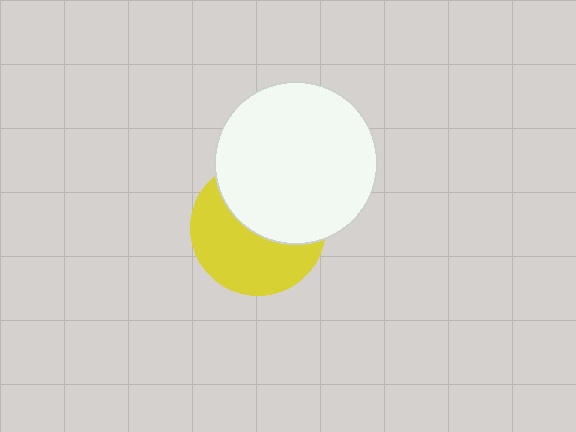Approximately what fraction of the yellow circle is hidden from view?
Roughly 47% of the yellow circle is hidden behind the white circle.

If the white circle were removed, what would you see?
You would see the complete yellow circle.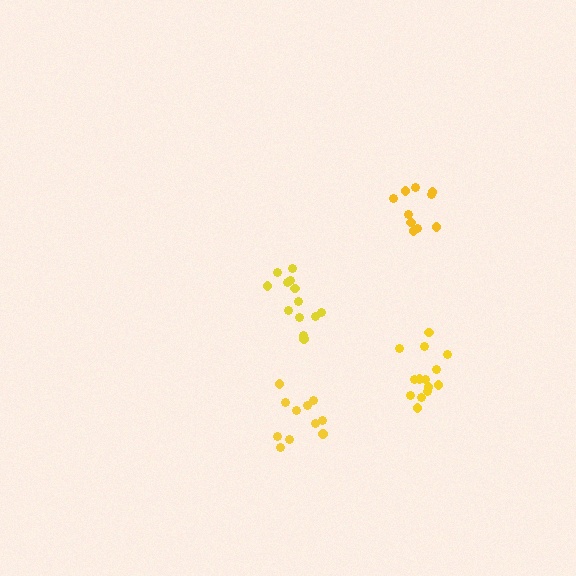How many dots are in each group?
Group 1: 10 dots, Group 2: 11 dots, Group 3: 13 dots, Group 4: 14 dots (48 total).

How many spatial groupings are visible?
There are 4 spatial groupings.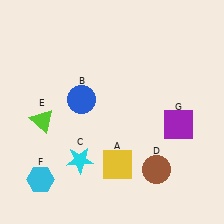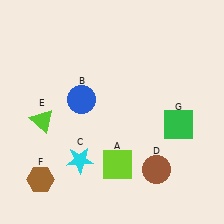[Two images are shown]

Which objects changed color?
A changed from yellow to lime. F changed from cyan to brown. G changed from purple to green.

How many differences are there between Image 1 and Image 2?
There are 3 differences between the two images.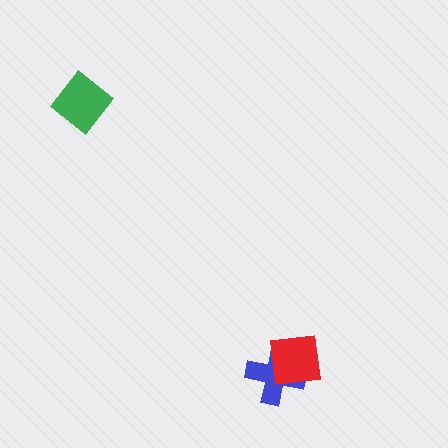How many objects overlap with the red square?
1 object overlaps with the red square.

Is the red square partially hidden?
No, no other shape covers it.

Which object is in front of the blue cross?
The red square is in front of the blue cross.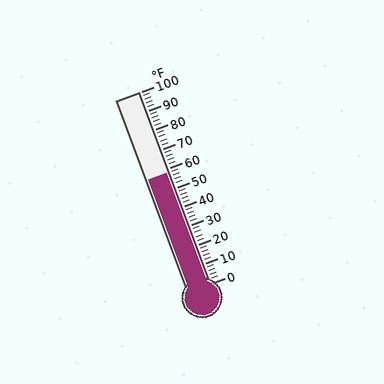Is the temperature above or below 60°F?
The temperature is below 60°F.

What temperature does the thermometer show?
The thermometer shows approximately 58°F.